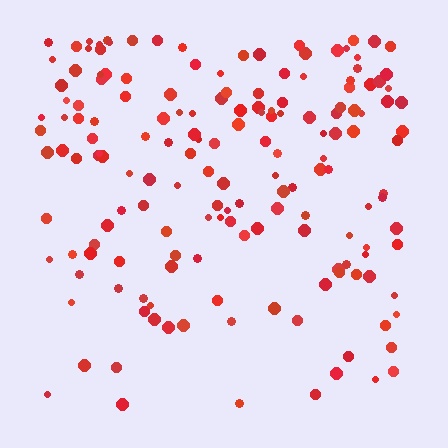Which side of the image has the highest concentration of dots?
The top.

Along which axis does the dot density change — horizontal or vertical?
Vertical.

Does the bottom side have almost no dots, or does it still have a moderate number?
Still a moderate number, just noticeably fewer than the top.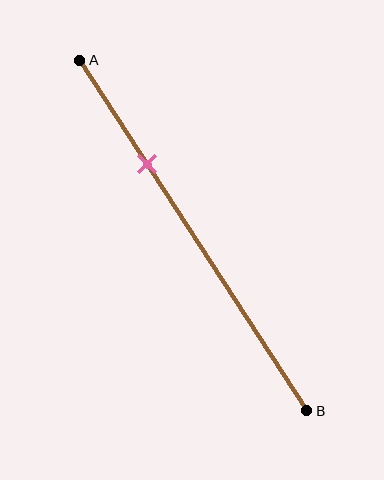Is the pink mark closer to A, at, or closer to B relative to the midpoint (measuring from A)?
The pink mark is closer to point A than the midpoint of segment AB.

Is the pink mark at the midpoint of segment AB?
No, the mark is at about 30% from A, not at the 50% midpoint.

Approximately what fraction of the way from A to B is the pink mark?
The pink mark is approximately 30% of the way from A to B.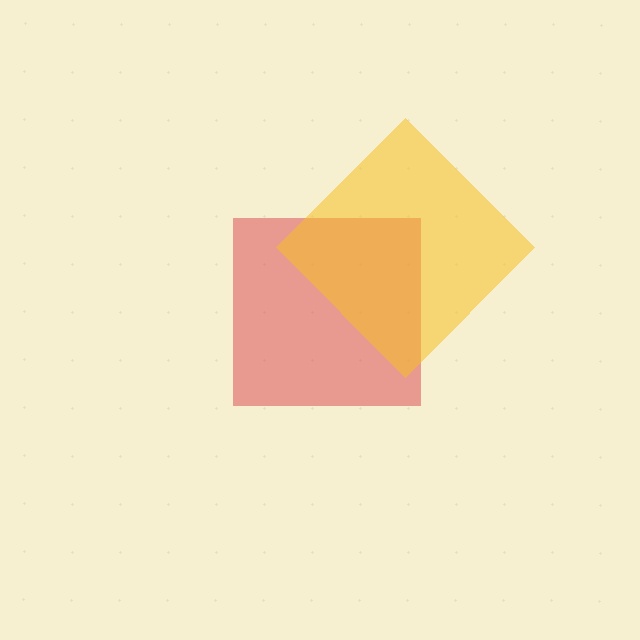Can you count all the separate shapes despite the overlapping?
Yes, there are 2 separate shapes.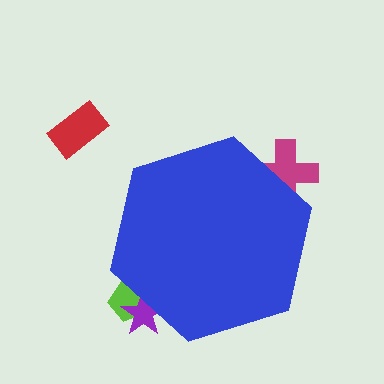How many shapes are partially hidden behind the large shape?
3 shapes are partially hidden.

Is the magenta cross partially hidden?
Yes, the magenta cross is partially hidden behind the blue hexagon.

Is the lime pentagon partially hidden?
Yes, the lime pentagon is partially hidden behind the blue hexagon.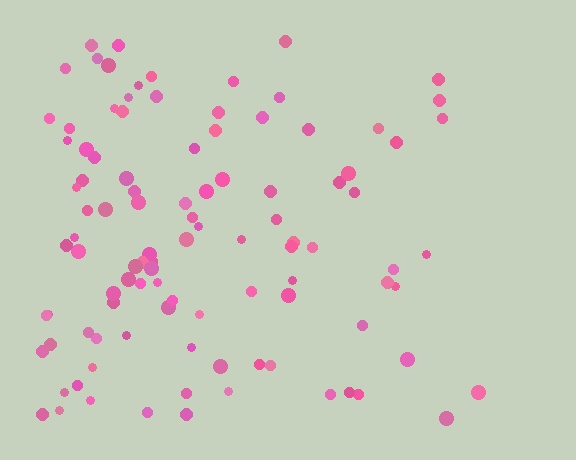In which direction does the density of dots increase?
From right to left, with the left side densest.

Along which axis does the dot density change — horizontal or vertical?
Horizontal.